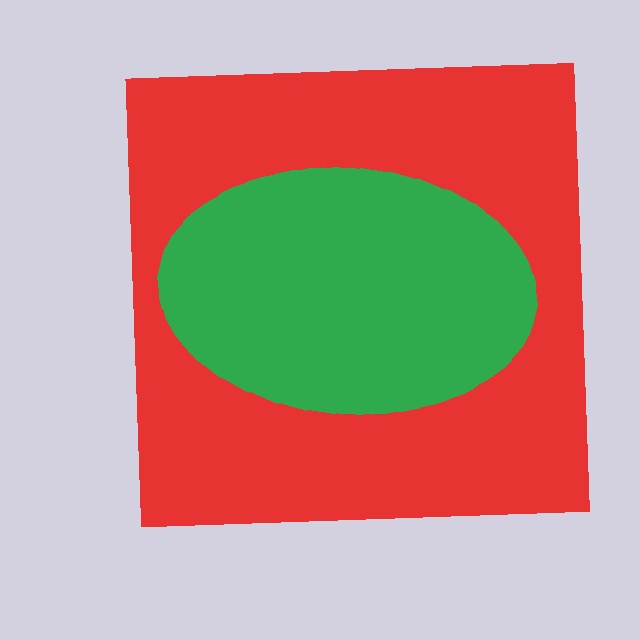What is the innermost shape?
The green ellipse.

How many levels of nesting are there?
2.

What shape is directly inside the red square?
The green ellipse.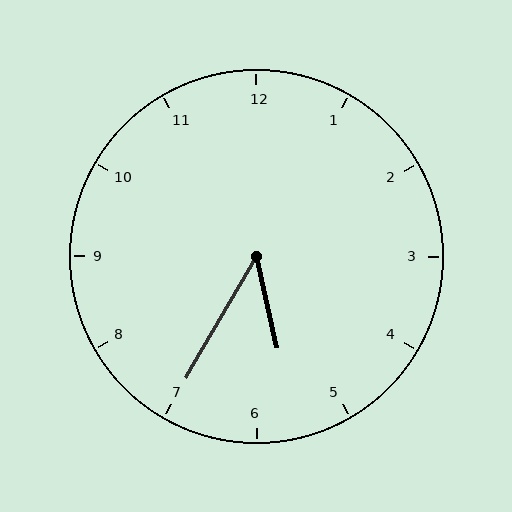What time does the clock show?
5:35.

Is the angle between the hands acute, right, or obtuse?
It is acute.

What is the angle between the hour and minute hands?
Approximately 42 degrees.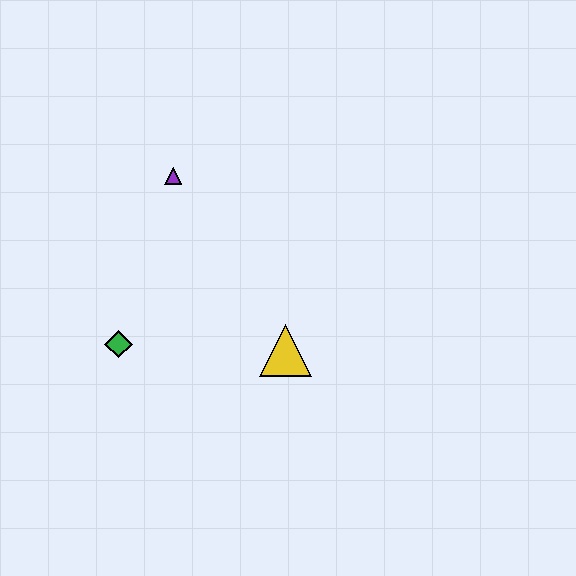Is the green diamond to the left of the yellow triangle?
Yes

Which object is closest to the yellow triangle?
The green diamond is closest to the yellow triangle.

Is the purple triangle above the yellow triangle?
Yes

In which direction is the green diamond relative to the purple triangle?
The green diamond is below the purple triangle.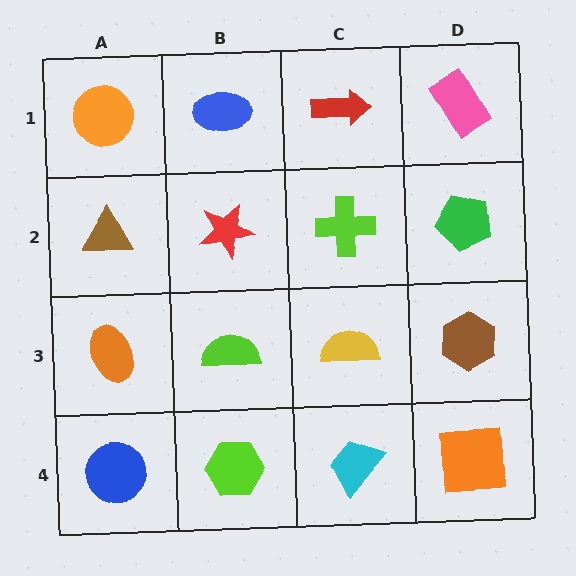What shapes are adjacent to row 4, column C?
A yellow semicircle (row 3, column C), a lime hexagon (row 4, column B), an orange square (row 4, column D).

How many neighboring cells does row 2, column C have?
4.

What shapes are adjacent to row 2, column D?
A pink rectangle (row 1, column D), a brown hexagon (row 3, column D), a lime cross (row 2, column C).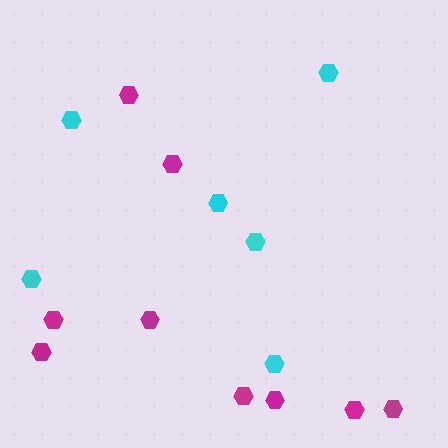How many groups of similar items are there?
There are 2 groups: one group of cyan hexagons (6) and one group of magenta hexagons (9).